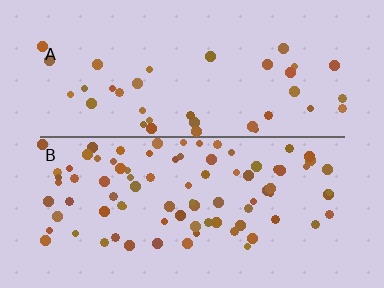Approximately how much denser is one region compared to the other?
Approximately 2.2× — region B over region A.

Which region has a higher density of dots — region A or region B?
B (the bottom).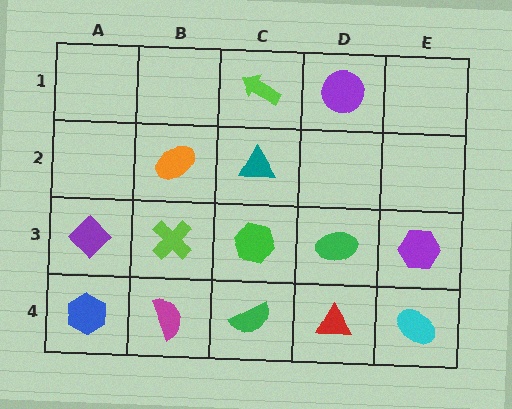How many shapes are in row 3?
5 shapes.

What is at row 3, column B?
A lime cross.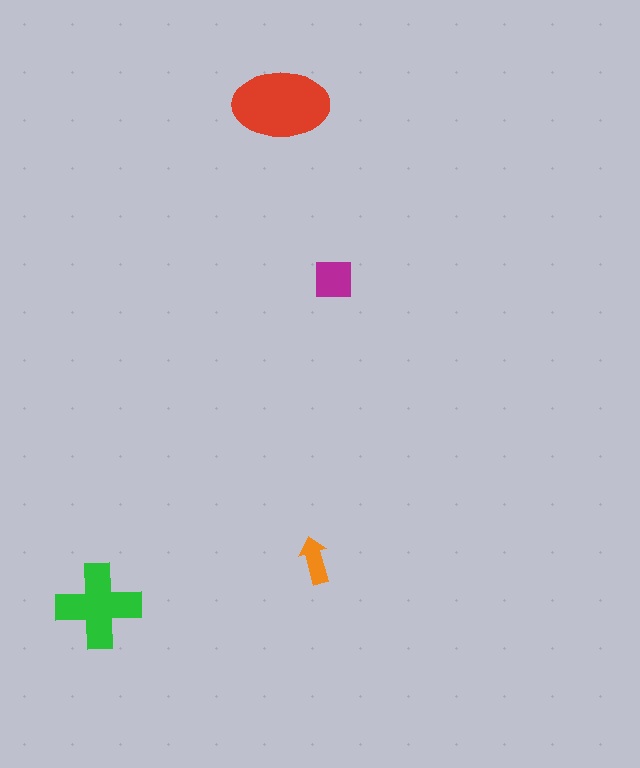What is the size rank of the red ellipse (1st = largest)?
1st.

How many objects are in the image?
There are 4 objects in the image.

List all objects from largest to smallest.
The red ellipse, the green cross, the magenta square, the orange arrow.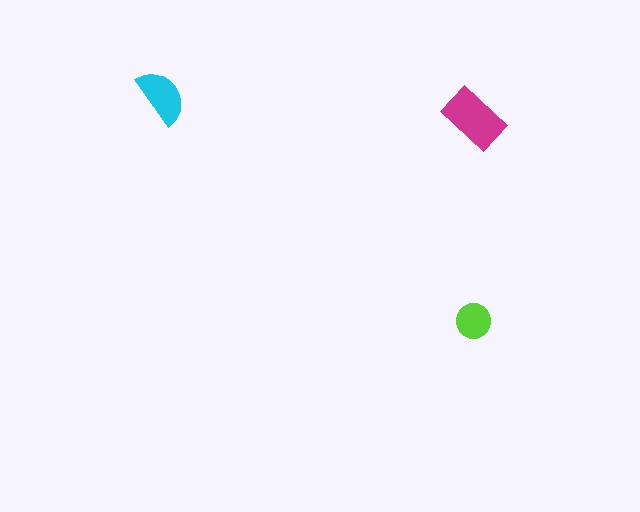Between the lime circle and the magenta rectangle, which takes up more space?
The magenta rectangle.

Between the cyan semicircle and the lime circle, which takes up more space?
The cyan semicircle.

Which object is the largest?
The magenta rectangle.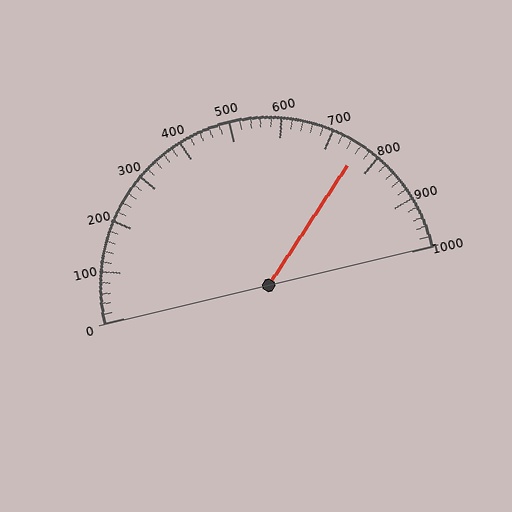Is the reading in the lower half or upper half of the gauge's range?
The reading is in the upper half of the range (0 to 1000).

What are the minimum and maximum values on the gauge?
The gauge ranges from 0 to 1000.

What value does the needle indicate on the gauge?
The needle indicates approximately 760.